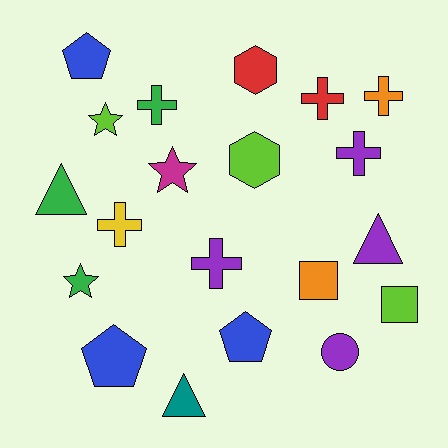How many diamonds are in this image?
There are no diamonds.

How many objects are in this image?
There are 20 objects.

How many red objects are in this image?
There are 2 red objects.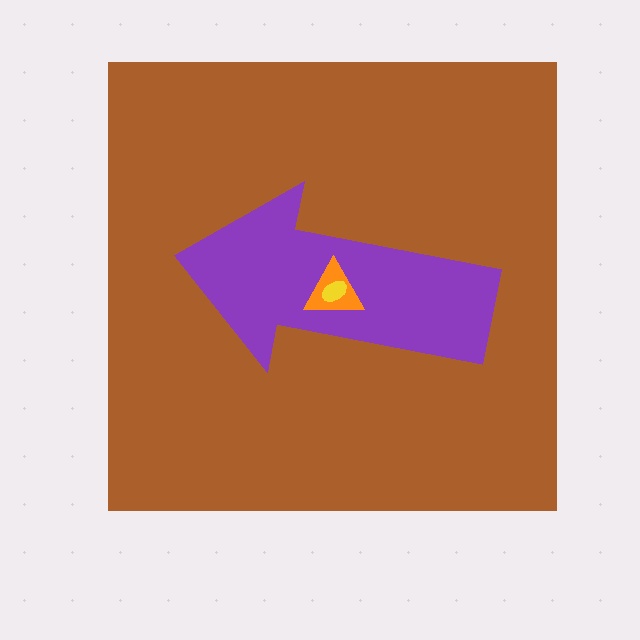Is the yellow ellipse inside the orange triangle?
Yes.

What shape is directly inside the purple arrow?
The orange triangle.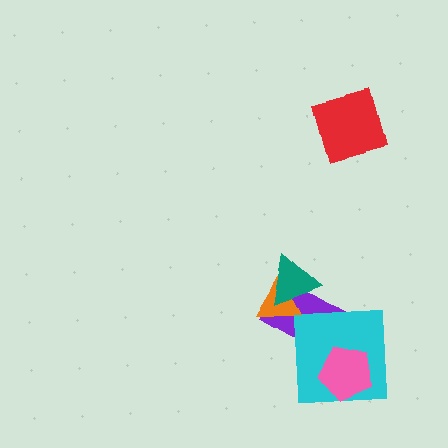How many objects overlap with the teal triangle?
2 objects overlap with the teal triangle.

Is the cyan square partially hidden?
Yes, it is partially covered by another shape.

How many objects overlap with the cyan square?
2 objects overlap with the cyan square.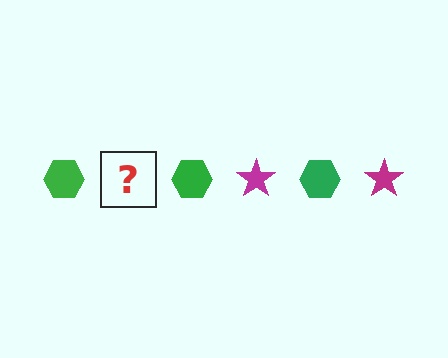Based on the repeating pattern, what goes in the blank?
The blank should be a magenta star.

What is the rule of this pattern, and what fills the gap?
The rule is that the pattern alternates between green hexagon and magenta star. The gap should be filled with a magenta star.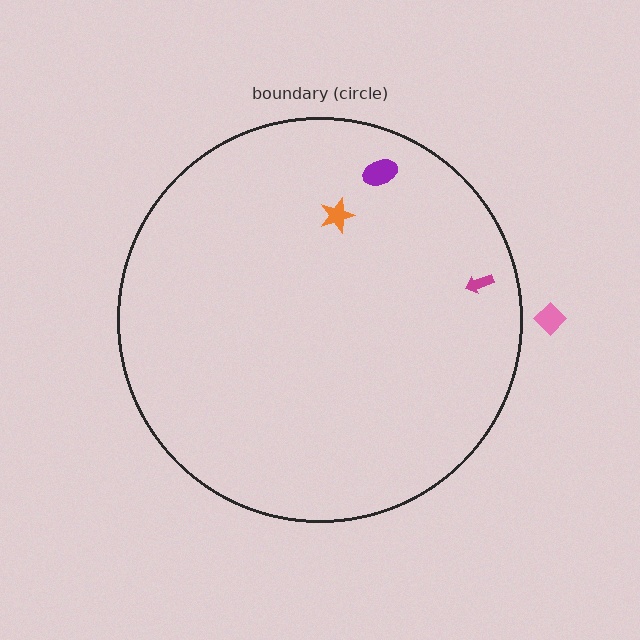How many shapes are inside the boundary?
3 inside, 1 outside.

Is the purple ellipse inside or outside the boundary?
Inside.